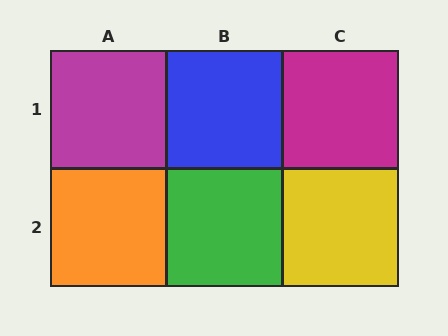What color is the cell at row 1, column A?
Magenta.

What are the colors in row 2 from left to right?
Orange, green, yellow.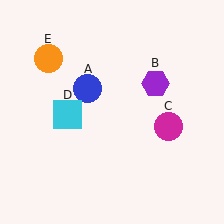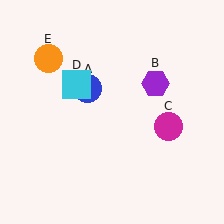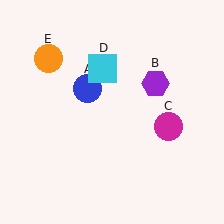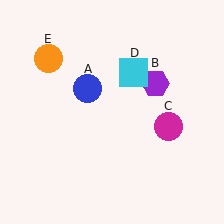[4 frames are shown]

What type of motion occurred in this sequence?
The cyan square (object D) rotated clockwise around the center of the scene.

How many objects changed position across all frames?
1 object changed position: cyan square (object D).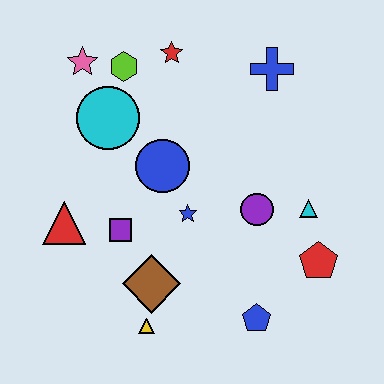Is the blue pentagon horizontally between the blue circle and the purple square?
No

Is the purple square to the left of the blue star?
Yes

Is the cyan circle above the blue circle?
Yes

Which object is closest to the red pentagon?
The cyan triangle is closest to the red pentagon.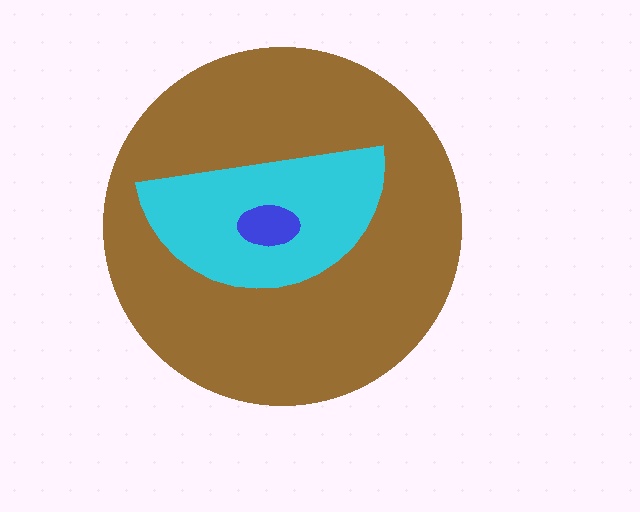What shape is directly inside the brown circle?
The cyan semicircle.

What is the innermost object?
The blue ellipse.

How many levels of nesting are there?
3.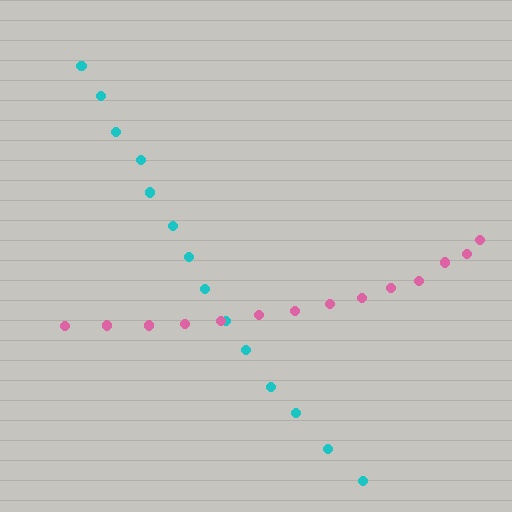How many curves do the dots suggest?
There are 2 distinct paths.